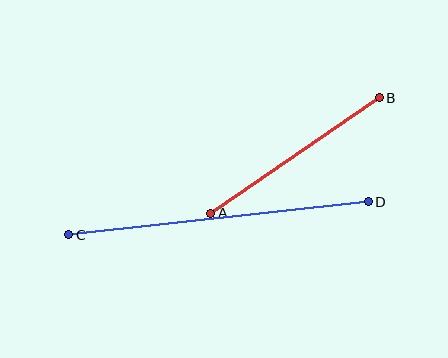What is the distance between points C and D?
The distance is approximately 301 pixels.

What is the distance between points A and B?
The distance is approximately 204 pixels.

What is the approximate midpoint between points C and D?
The midpoint is at approximately (219, 218) pixels.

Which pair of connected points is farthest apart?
Points C and D are farthest apart.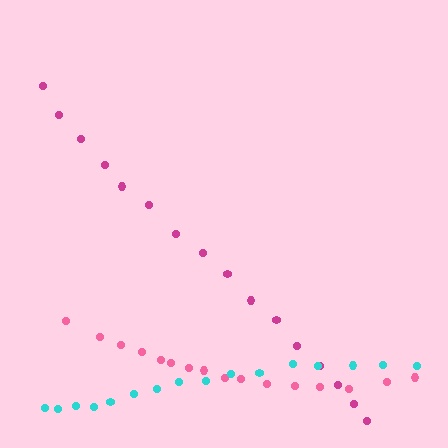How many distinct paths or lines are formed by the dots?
There are 3 distinct paths.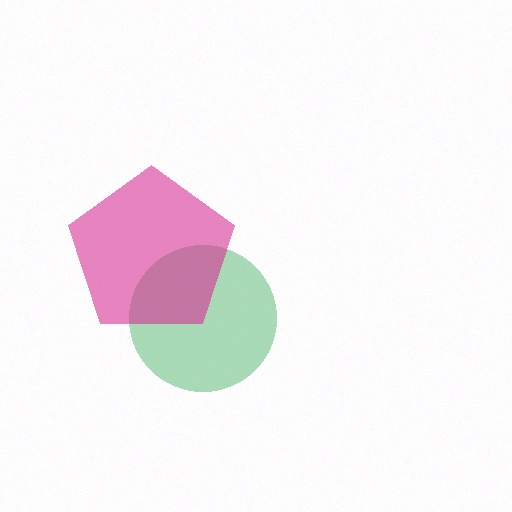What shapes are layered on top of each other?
The layered shapes are: a green circle, a magenta pentagon.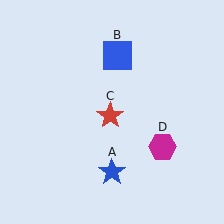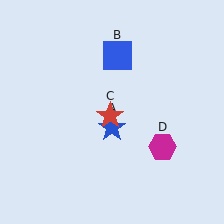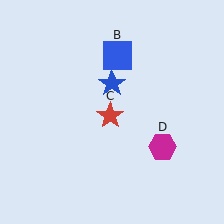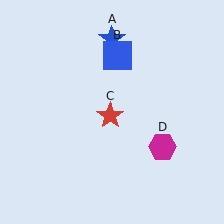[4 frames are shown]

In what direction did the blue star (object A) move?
The blue star (object A) moved up.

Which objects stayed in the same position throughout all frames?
Blue square (object B) and red star (object C) and magenta hexagon (object D) remained stationary.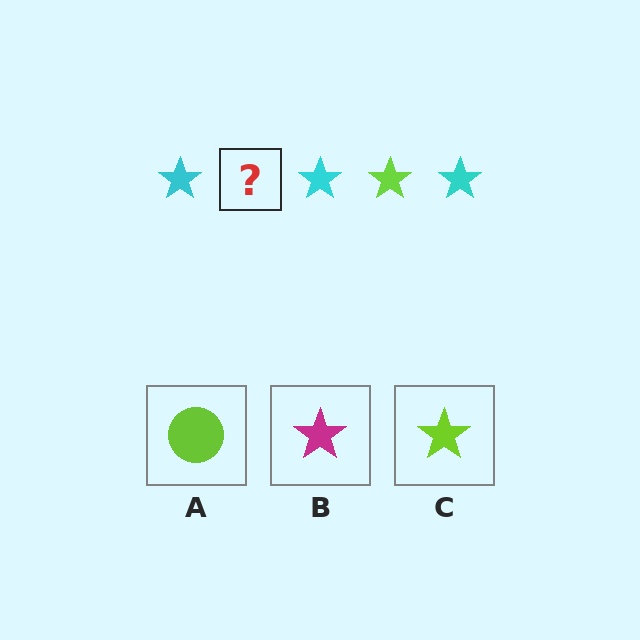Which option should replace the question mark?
Option C.